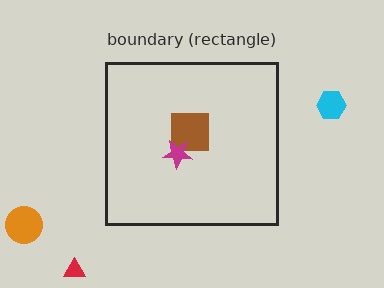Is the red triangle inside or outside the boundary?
Outside.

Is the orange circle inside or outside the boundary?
Outside.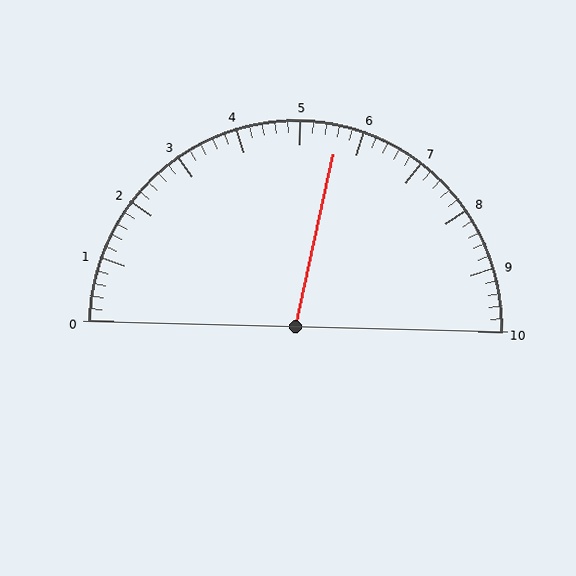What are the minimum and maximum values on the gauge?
The gauge ranges from 0 to 10.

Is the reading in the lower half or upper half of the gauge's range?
The reading is in the upper half of the range (0 to 10).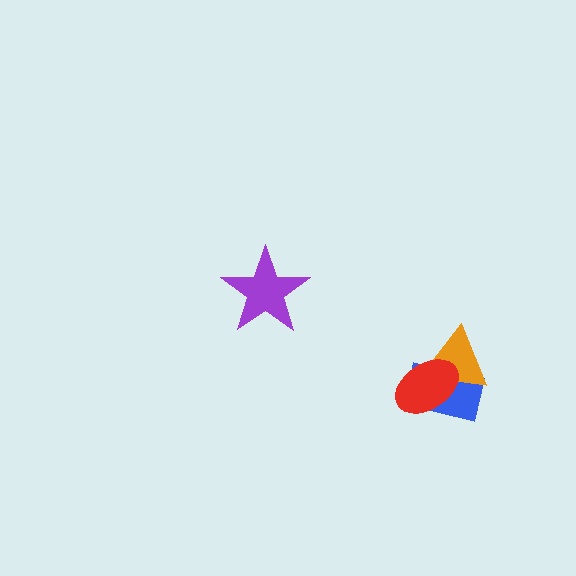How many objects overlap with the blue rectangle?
2 objects overlap with the blue rectangle.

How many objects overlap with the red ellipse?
2 objects overlap with the red ellipse.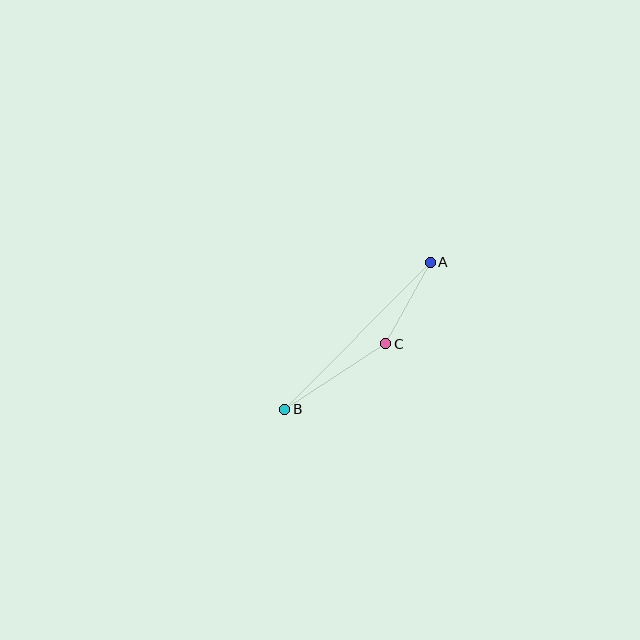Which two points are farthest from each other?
Points A and B are farthest from each other.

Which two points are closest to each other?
Points A and C are closest to each other.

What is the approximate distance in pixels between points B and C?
The distance between B and C is approximately 120 pixels.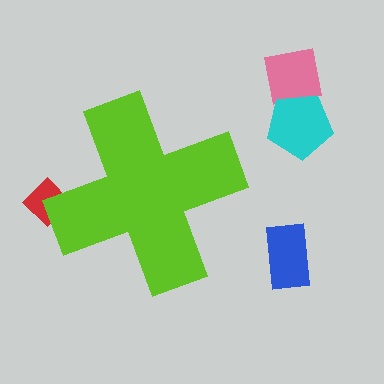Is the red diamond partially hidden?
Yes, the red diamond is partially hidden behind the lime cross.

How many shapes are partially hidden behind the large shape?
1 shape is partially hidden.